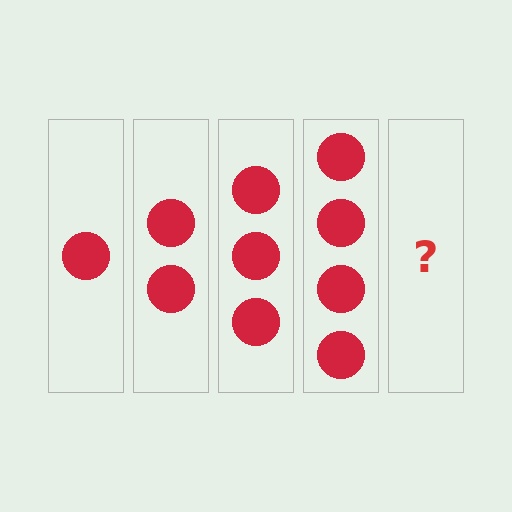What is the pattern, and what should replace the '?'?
The pattern is that each step adds one more circle. The '?' should be 5 circles.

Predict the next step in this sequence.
The next step is 5 circles.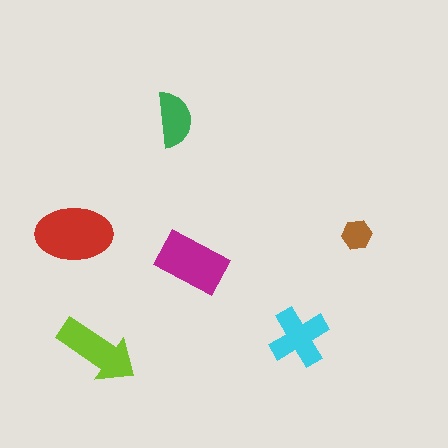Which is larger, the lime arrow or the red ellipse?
The red ellipse.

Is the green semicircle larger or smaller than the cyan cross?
Smaller.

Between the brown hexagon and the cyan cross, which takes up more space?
The cyan cross.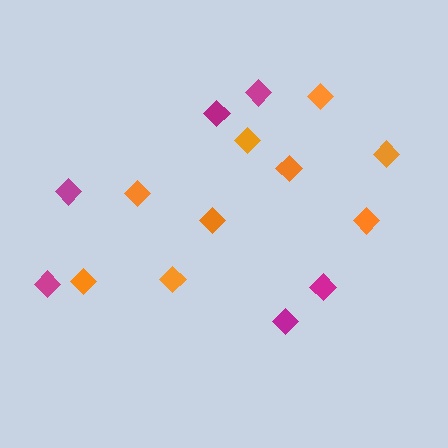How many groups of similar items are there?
There are 2 groups: one group of orange diamonds (9) and one group of magenta diamonds (6).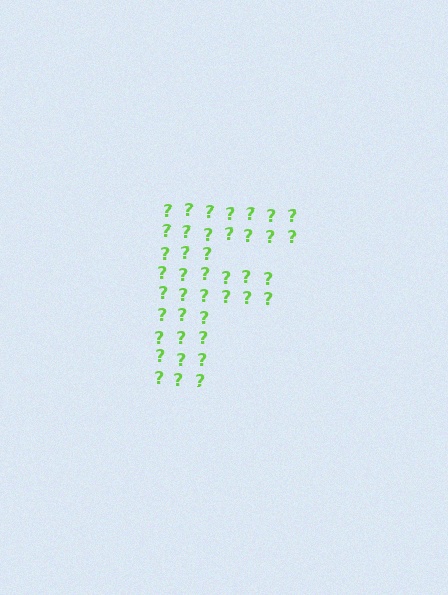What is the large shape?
The large shape is the letter F.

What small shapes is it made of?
It is made of small question marks.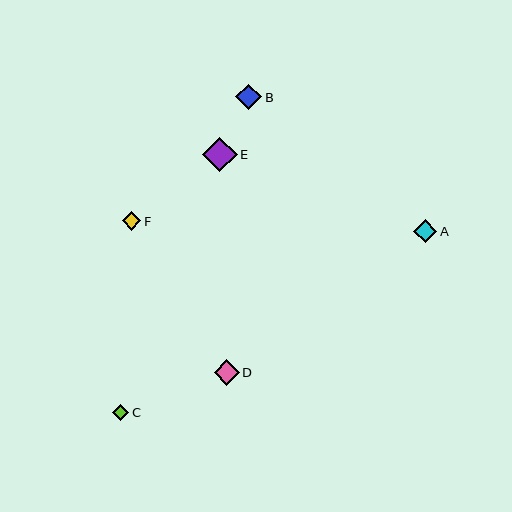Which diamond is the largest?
Diamond E is the largest with a size of approximately 35 pixels.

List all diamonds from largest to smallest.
From largest to smallest: E, B, D, A, F, C.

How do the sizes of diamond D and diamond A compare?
Diamond D and diamond A are approximately the same size.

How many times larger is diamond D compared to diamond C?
Diamond D is approximately 1.6 times the size of diamond C.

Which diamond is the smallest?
Diamond C is the smallest with a size of approximately 16 pixels.